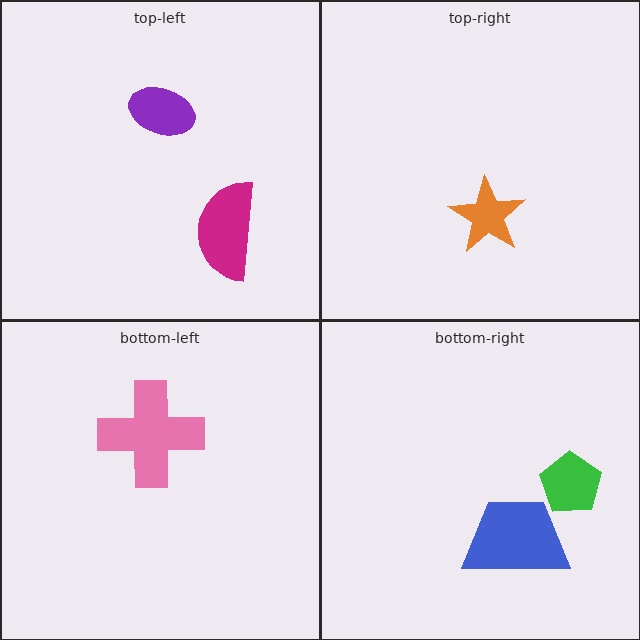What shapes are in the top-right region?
The orange star.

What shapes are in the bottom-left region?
The pink cross.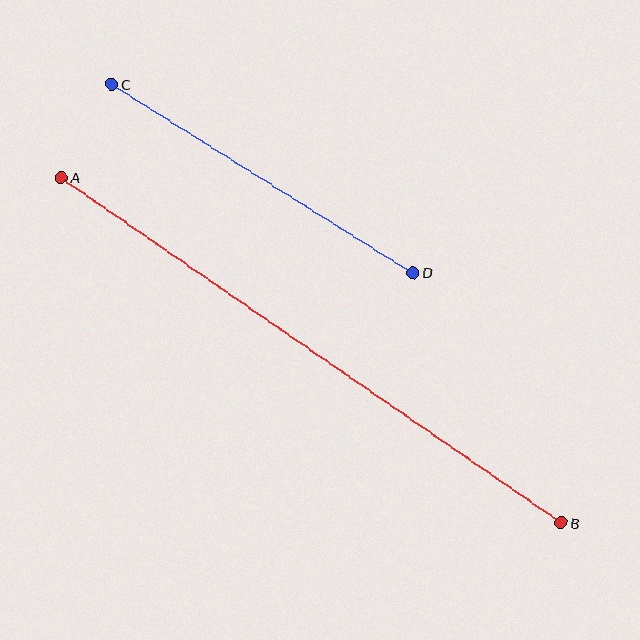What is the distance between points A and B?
The distance is approximately 607 pixels.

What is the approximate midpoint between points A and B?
The midpoint is at approximately (311, 350) pixels.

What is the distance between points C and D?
The distance is approximately 355 pixels.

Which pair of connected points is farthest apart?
Points A and B are farthest apart.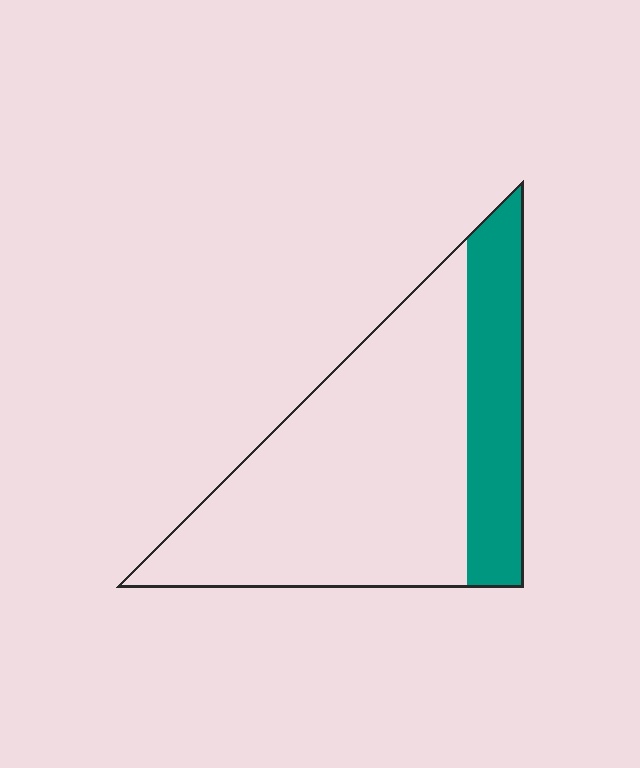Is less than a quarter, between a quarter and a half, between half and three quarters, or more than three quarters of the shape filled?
Between a quarter and a half.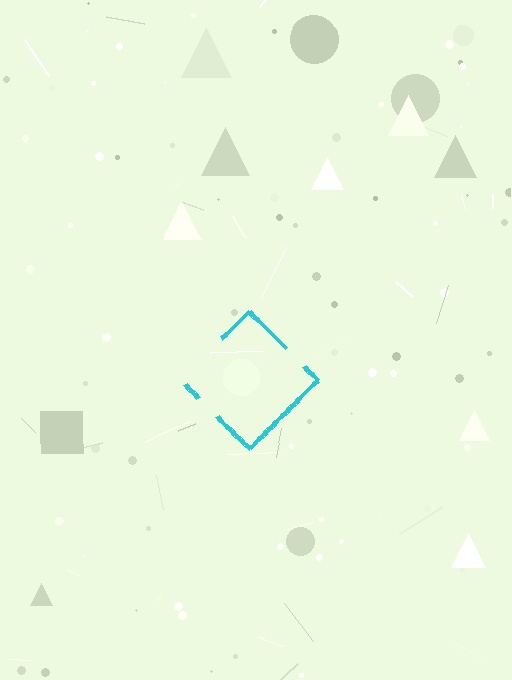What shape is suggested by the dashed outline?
The dashed outline suggests a diamond.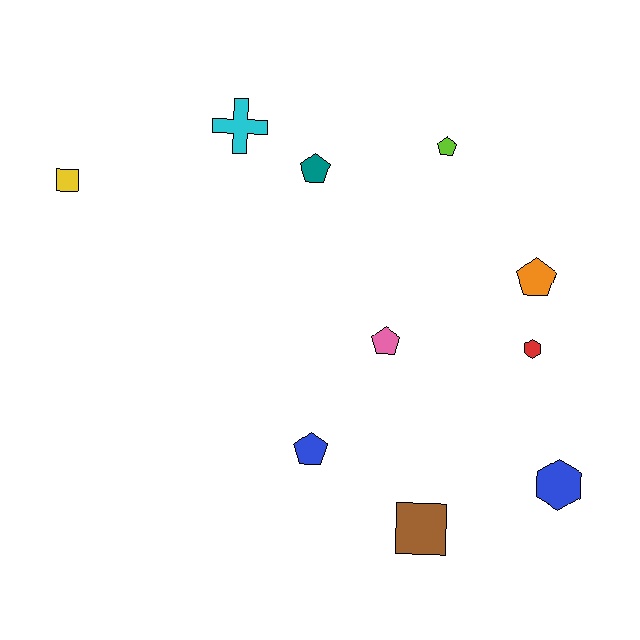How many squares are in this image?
There are 2 squares.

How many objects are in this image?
There are 10 objects.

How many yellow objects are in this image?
There is 1 yellow object.